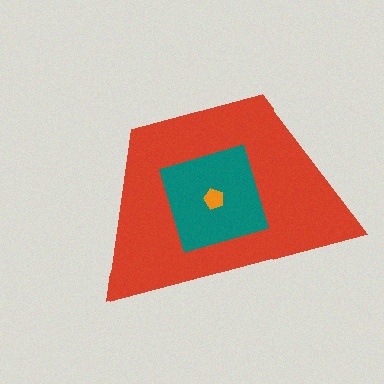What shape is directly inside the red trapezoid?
The teal square.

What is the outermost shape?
The red trapezoid.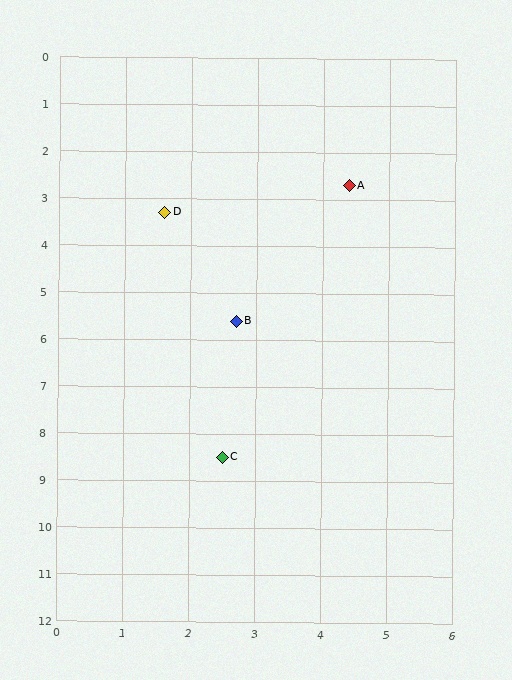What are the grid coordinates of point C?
Point C is at approximately (2.5, 8.5).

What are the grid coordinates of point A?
Point A is at approximately (4.4, 2.7).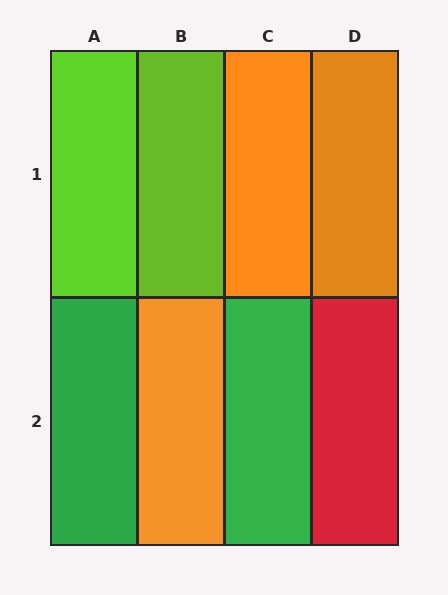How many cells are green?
2 cells are green.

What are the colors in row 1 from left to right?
Lime, lime, orange, orange.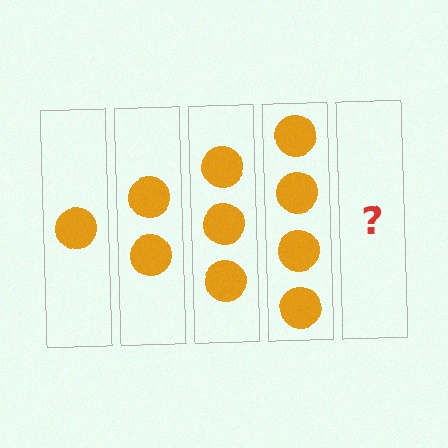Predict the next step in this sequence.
The next step is 5 circles.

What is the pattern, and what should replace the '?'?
The pattern is that each step adds one more circle. The '?' should be 5 circles.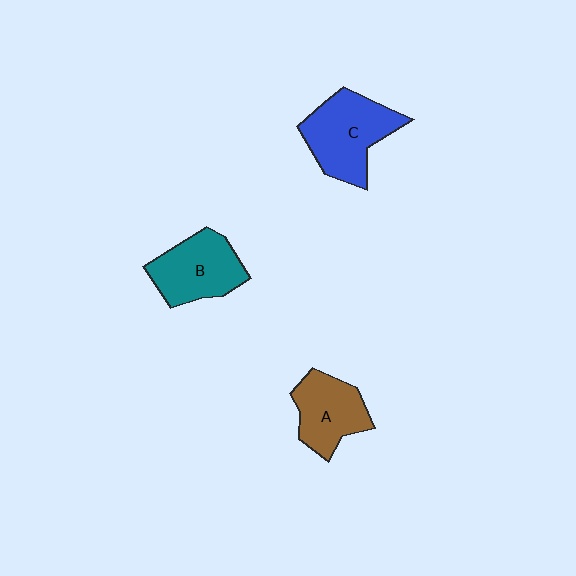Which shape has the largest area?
Shape C (blue).